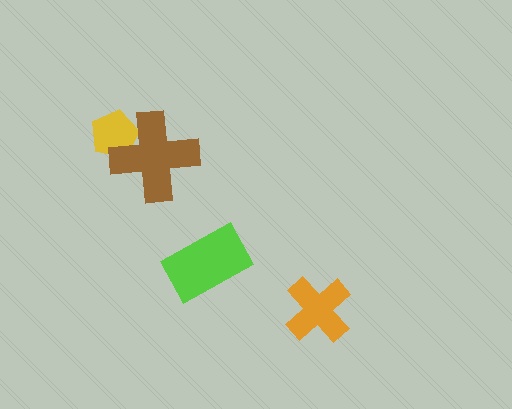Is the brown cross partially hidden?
No, no other shape covers it.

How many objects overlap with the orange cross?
0 objects overlap with the orange cross.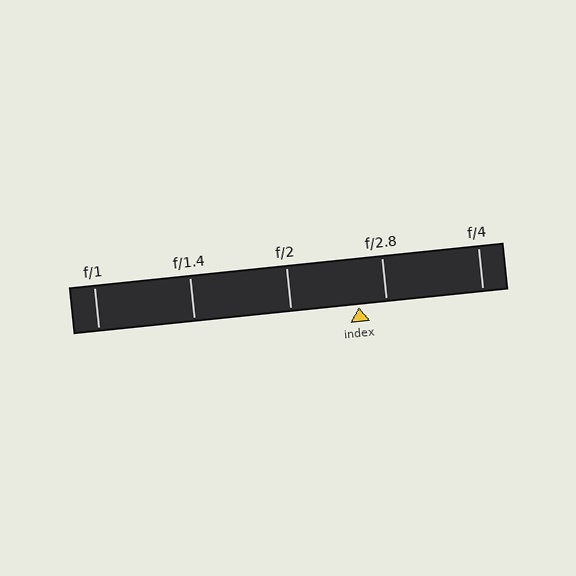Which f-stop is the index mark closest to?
The index mark is closest to f/2.8.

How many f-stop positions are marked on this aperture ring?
There are 5 f-stop positions marked.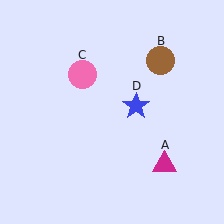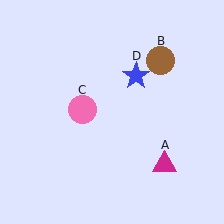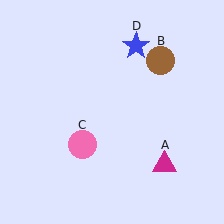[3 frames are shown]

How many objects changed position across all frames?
2 objects changed position: pink circle (object C), blue star (object D).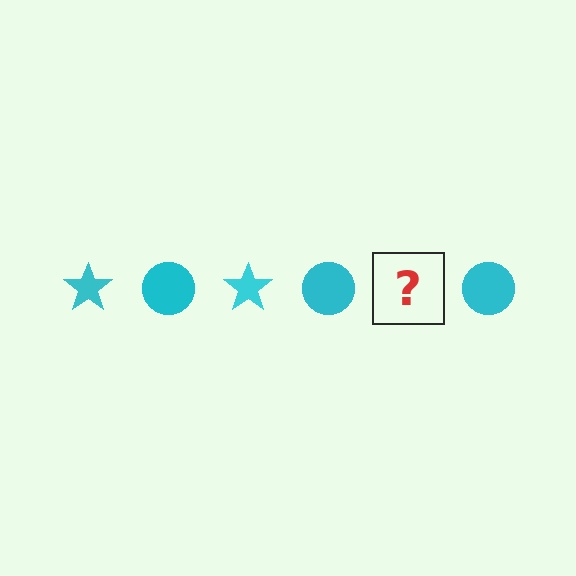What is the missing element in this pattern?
The missing element is a cyan star.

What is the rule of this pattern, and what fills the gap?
The rule is that the pattern cycles through star, circle shapes in cyan. The gap should be filled with a cyan star.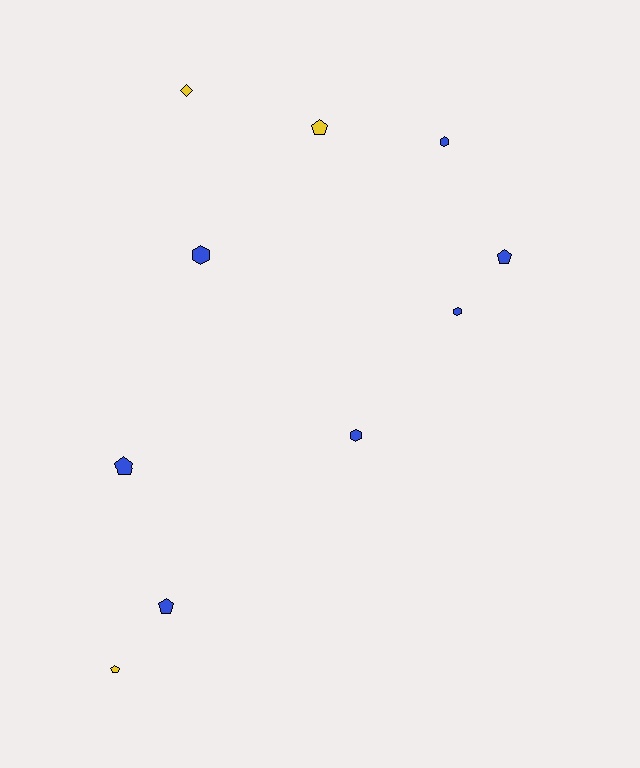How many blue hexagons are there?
There are 4 blue hexagons.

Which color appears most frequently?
Blue, with 7 objects.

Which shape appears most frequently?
Pentagon, with 5 objects.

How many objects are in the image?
There are 10 objects.